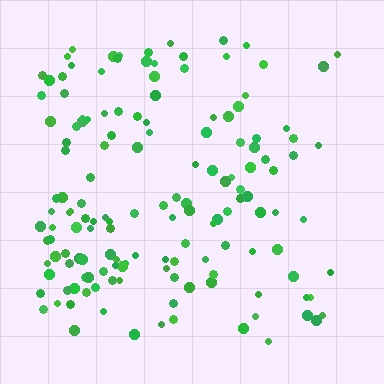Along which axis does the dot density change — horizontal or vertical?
Horizontal.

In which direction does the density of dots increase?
From right to left, with the left side densest.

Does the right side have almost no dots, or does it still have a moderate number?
Still a moderate number, just noticeably fewer than the left.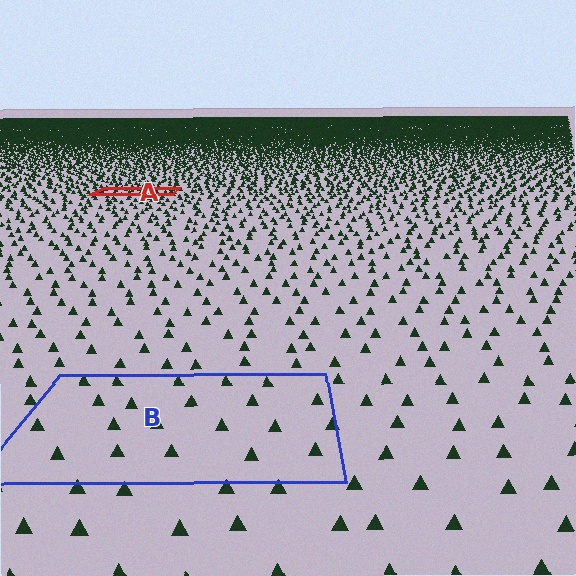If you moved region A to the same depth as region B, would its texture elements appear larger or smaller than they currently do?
They would appear larger. At a closer depth, the same texture elements are projected at a bigger on-screen size.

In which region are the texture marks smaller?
The texture marks are smaller in region A, because it is farther away.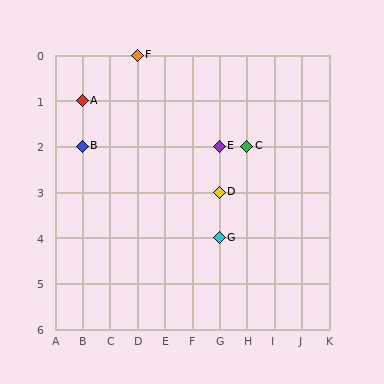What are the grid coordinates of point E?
Point E is at grid coordinates (G, 2).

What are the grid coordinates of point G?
Point G is at grid coordinates (G, 4).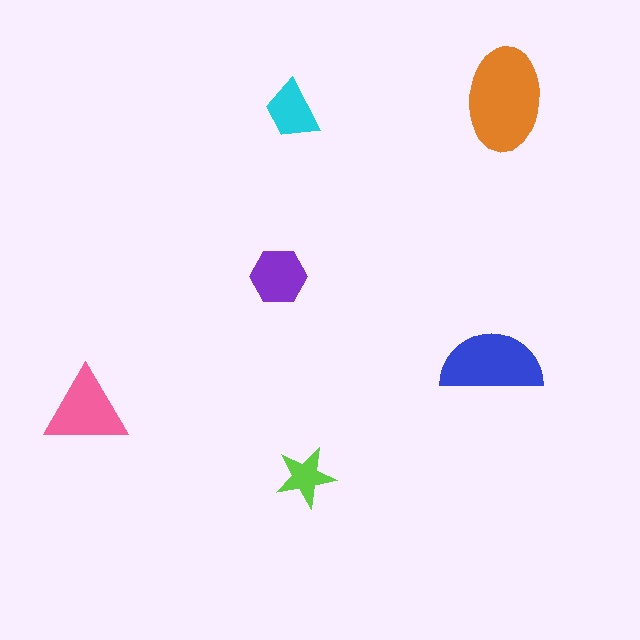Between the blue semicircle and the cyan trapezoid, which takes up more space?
The blue semicircle.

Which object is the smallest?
The lime star.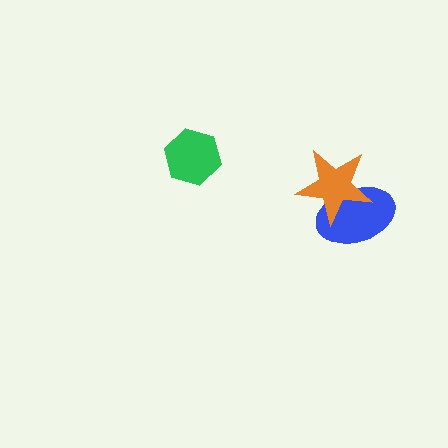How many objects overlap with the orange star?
1 object overlaps with the orange star.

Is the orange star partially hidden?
No, no other shape covers it.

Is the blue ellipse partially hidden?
Yes, it is partially covered by another shape.